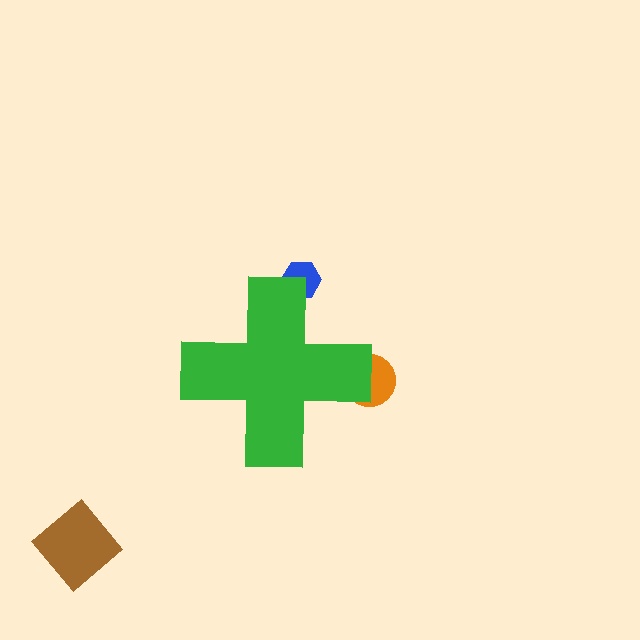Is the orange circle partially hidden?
Yes, the orange circle is partially hidden behind the green cross.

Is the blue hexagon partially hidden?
Yes, the blue hexagon is partially hidden behind the green cross.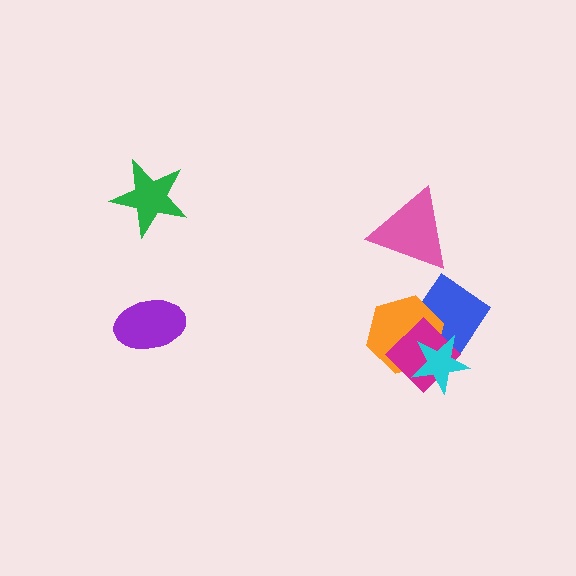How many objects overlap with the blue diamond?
3 objects overlap with the blue diamond.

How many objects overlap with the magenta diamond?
3 objects overlap with the magenta diamond.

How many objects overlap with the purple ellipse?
0 objects overlap with the purple ellipse.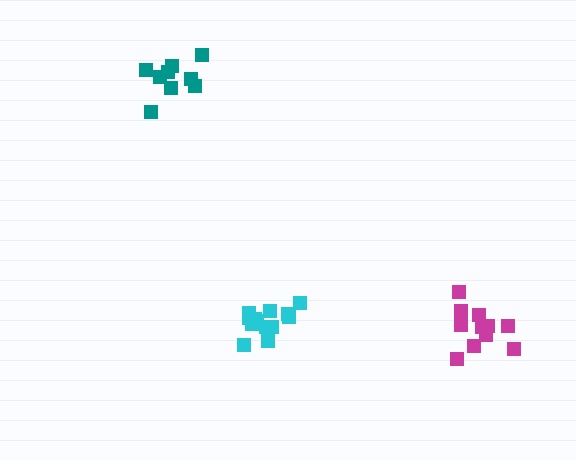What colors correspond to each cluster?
The clusters are colored: magenta, teal, cyan.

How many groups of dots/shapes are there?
There are 3 groups.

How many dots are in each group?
Group 1: 11 dots, Group 2: 9 dots, Group 3: 14 dots (34 total).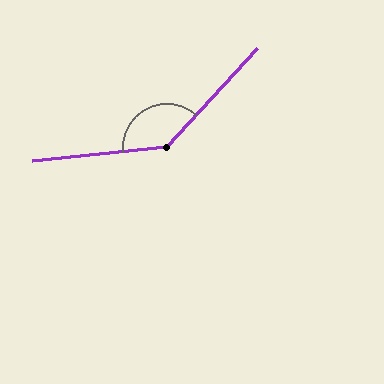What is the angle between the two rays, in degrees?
Approximately 138 degrees.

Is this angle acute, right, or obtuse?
It is obtuse.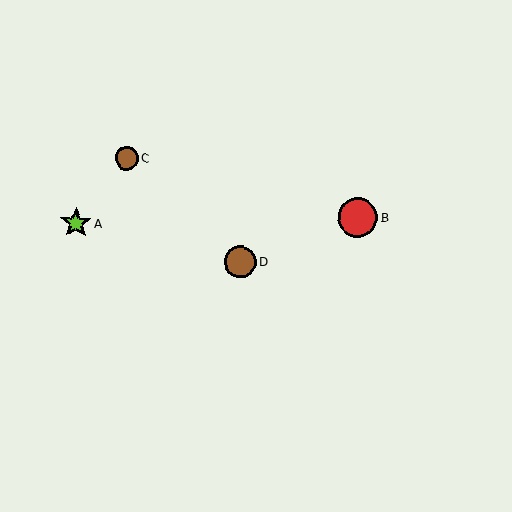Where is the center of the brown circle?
The center of the brown circle is at (127, 158).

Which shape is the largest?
The red circle (labeled B) is the largest.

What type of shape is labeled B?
Shape B is a red circle.